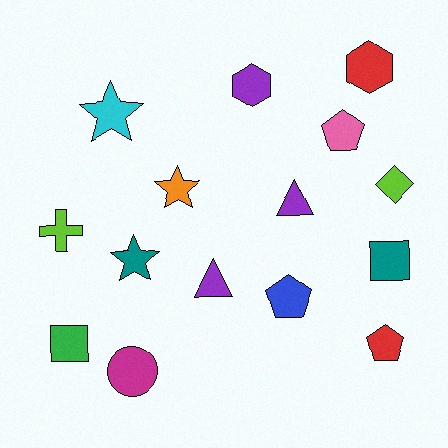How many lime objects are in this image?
There are 2 lime objects.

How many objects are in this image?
There are 15 objects.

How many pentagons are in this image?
There are 3 pentagons.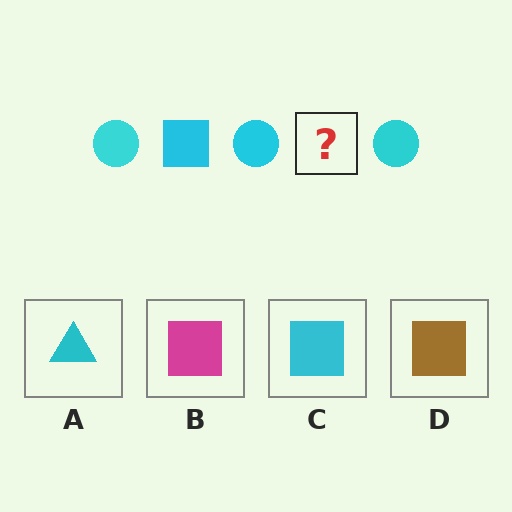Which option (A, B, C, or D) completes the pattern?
C.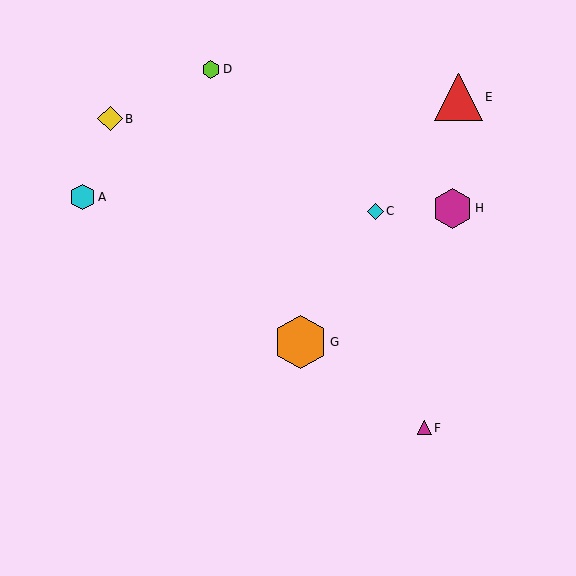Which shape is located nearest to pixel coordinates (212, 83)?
The lime hexagon (labeled D) at (211, 69) is nearest to that location.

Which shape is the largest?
The orange hexagon (labeled G) is the largest.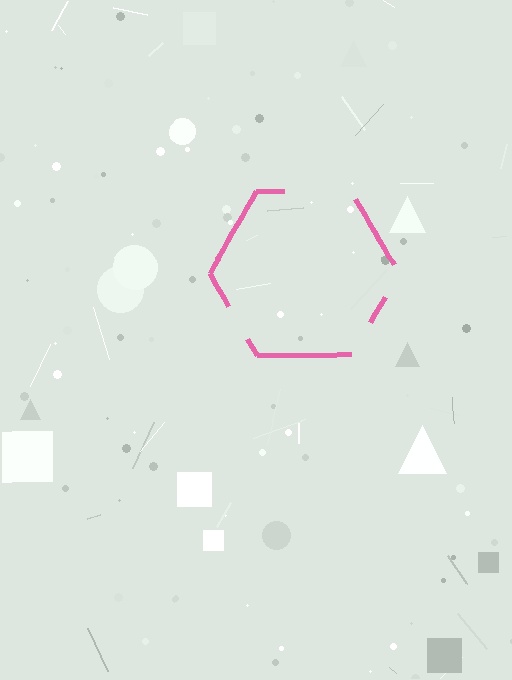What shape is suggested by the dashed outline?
The dashed outline suggests a hexagon.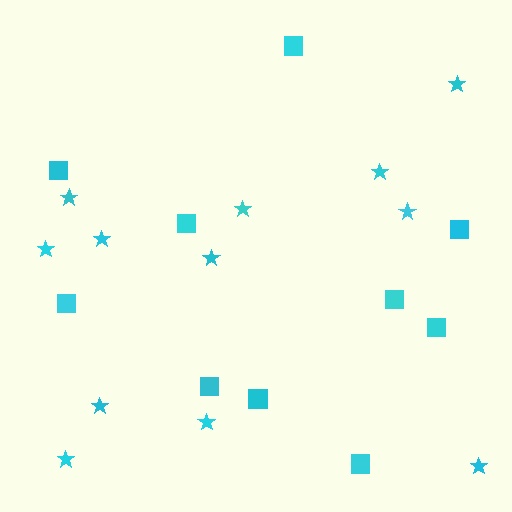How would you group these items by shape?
There are 2 groups: one group of stars (12) and one group of squares (10).